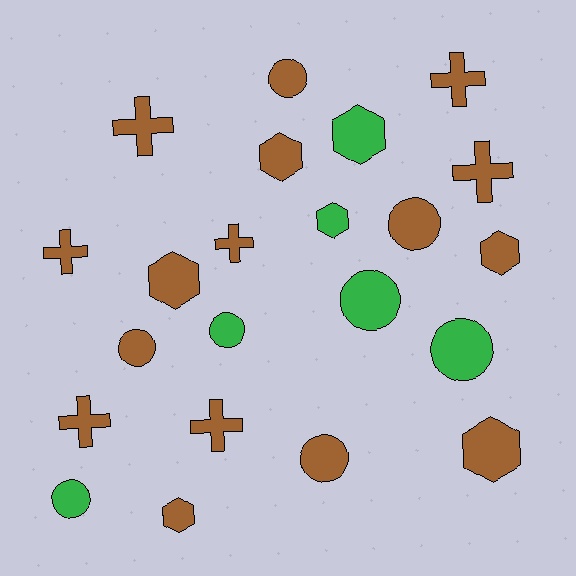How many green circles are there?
There are 4 green circles.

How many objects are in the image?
There are 22 objects.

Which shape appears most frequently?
Circle, with 8 objects.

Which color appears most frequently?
Brown, with 16 objects.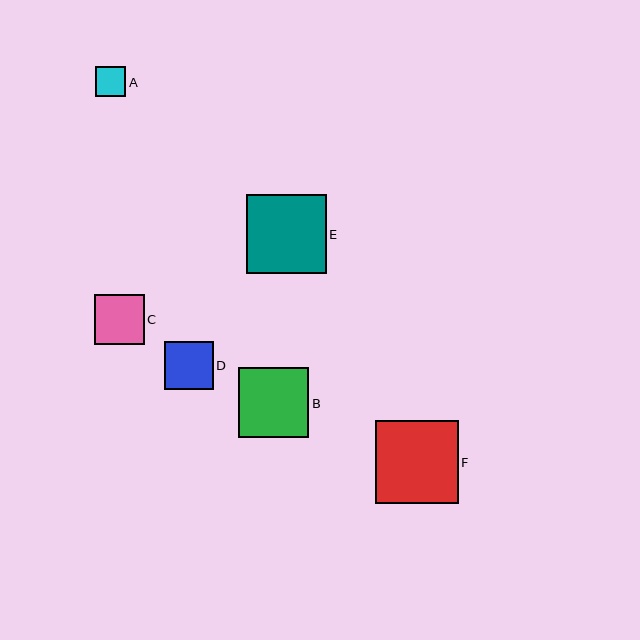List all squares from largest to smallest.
From largest to smallest: F, E, B, C, D, A.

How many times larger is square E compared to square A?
Square E is approximately 2.6 times the size of square A.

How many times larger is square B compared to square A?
Square B is approximately 2.3 times the size of square A.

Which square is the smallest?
Square A is the smallest with a size of approximately 30 pixels.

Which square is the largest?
Square F is the largest with a size of approximately 83 pixels.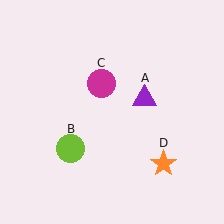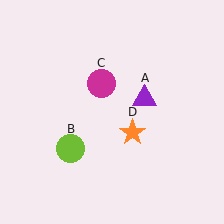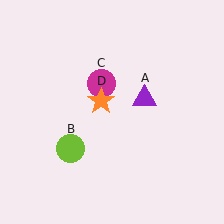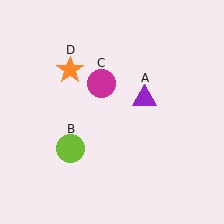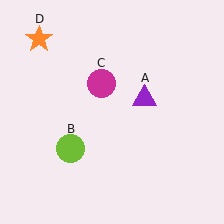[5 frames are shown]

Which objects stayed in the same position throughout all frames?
Purple triangle (object A) and lime circle (object B) and magenta circle (object C) remained stationary.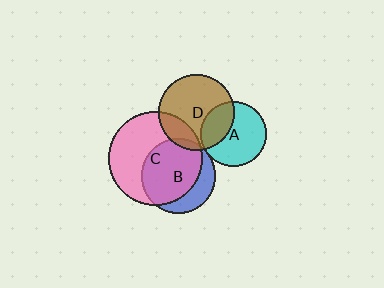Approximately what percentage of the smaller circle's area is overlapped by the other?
Approximately 5%.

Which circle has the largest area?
Circle C (pink).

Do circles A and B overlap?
Yes.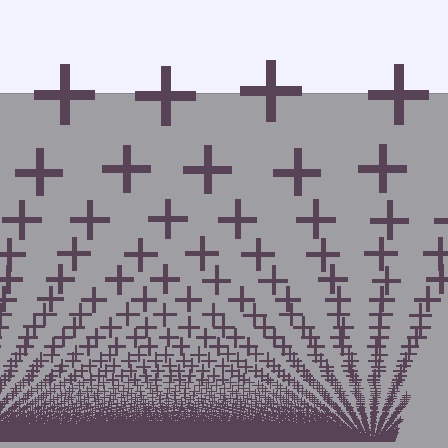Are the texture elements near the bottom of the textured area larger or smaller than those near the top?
Smaller. The gradient is inverted — elements near the bottom are smaller and denser.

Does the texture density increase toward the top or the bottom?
Density increases toward the bottom.